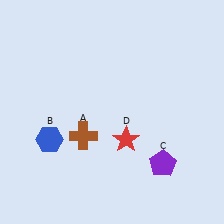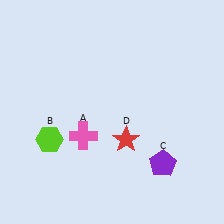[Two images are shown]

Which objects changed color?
A changed from brown to pink. B changed from blue to lime.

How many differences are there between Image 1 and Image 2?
There are 2 differences between the two images.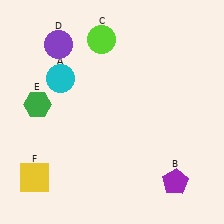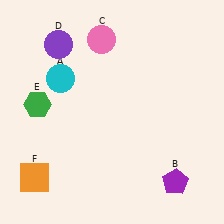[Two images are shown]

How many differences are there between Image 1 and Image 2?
There are 2 differences between the two images.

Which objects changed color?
C changed from lime to pink. F changed from yellow to orange.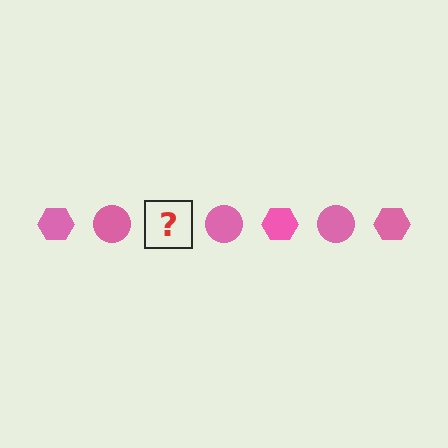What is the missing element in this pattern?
The missing element is a pink hexagon.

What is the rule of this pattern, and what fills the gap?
The rule is that the pattern cycles through hexagon, circle shapes in pink. The gap should be filled with a pink hexagon.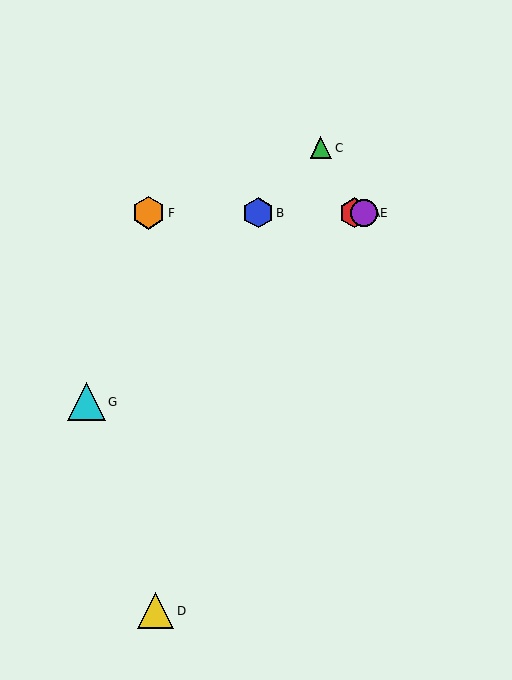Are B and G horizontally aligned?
No, B is at y≈213 and G is at y≈402.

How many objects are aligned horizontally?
4 objects (A, B, E, F) are aligned horizontally.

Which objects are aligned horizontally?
Objects A, B, E, F are aligned horizontally.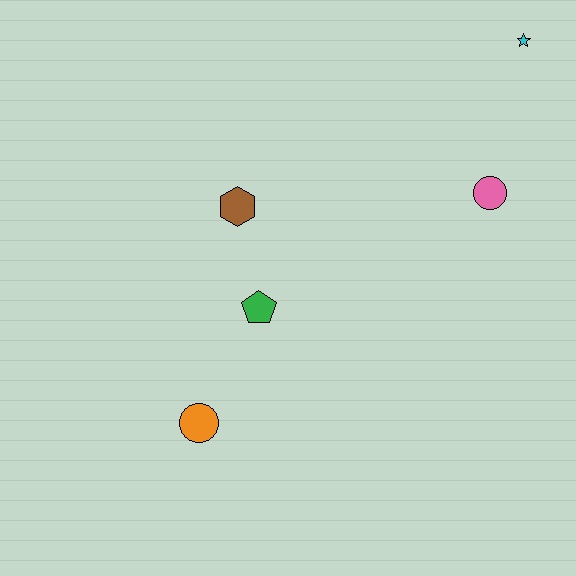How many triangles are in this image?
There are no triangles.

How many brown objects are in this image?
There is 1 brown object.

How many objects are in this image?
There are 5 objects.